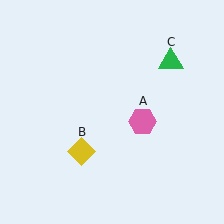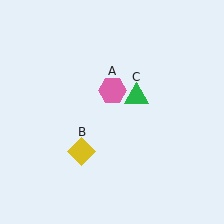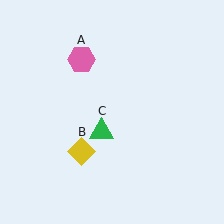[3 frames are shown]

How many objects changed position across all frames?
2 objects changed position: pink hexagon (object A), green triangle (object C).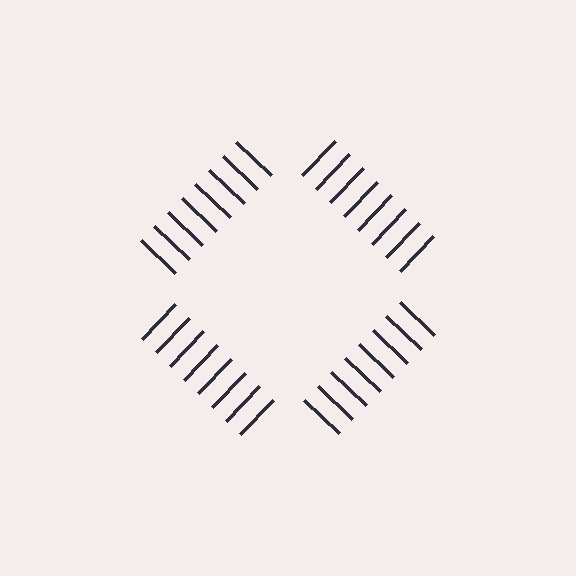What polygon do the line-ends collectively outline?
An illusory square — the line segments terminate on its edges but no continuous stroke is drawn.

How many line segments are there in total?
32 — 8 along each of the 4 edges.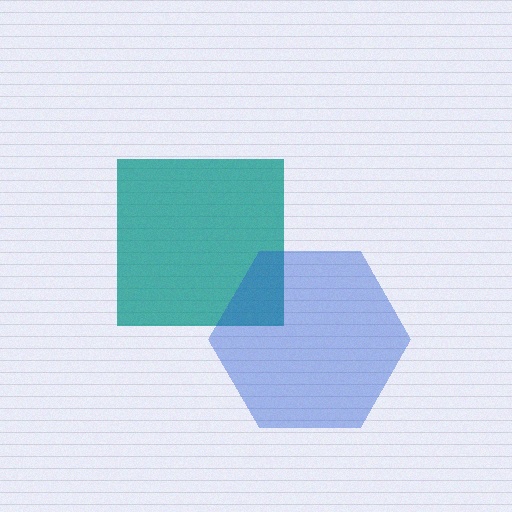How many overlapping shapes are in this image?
There are 2 overlapping shapes in the image.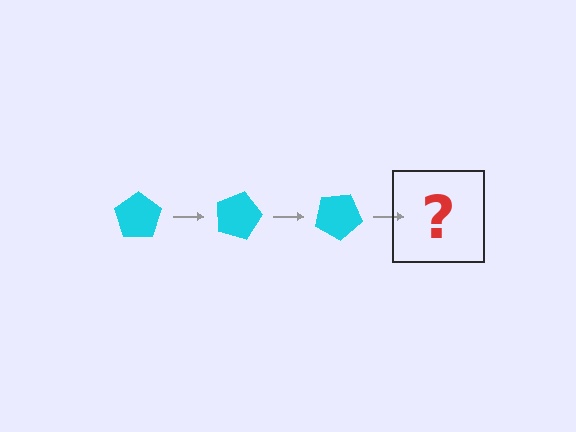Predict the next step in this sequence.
The next step is a cyan pentagon rotated 45 degrees.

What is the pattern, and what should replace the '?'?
The pattern is that the pentagon rotates 15 degrees each step. The '?' should be a cyan pentagon rotated 45 degrees.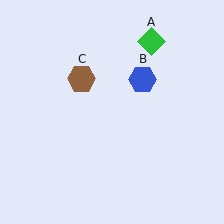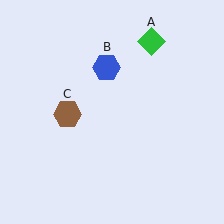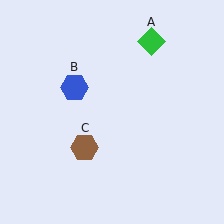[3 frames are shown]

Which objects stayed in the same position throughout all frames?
Green diamond (object A) remained stationary.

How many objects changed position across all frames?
2 objects changed position: blue hexagon (object B), brown hexagon (object C).